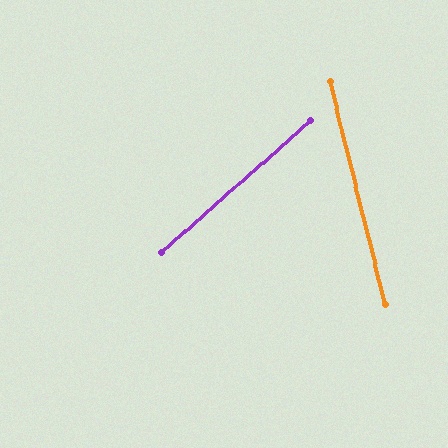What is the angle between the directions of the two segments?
Approximately 63 degrees.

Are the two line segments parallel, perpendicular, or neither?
Neither parallel nor perpendicular — they differ by about 63°.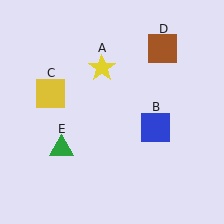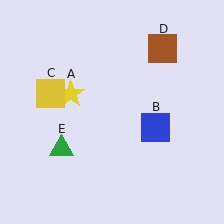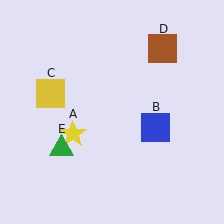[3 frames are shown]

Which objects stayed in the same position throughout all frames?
Blue square (object B) and yellow square (object C) and brown square (object D) and green triangle (object E) remained stationary.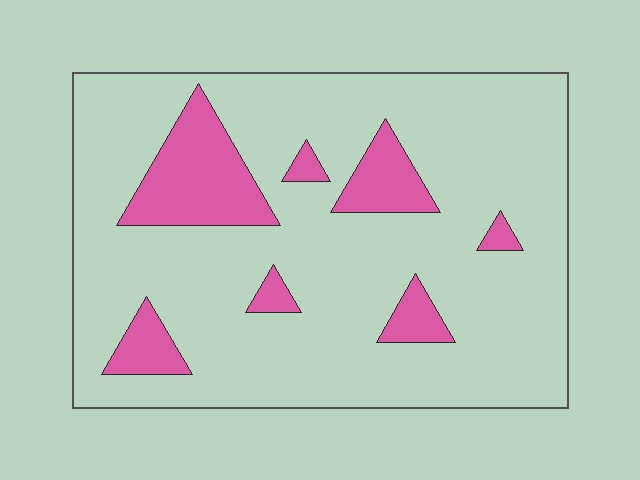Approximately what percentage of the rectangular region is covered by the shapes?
Approximately 15%.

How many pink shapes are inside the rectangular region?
7.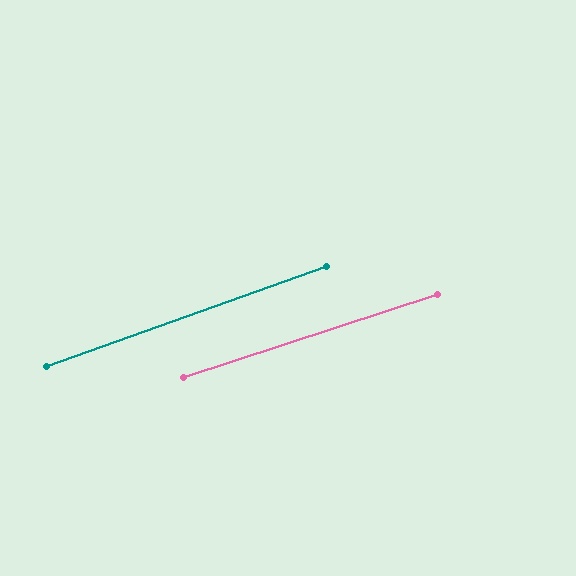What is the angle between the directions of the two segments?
Approximately 2 degrees.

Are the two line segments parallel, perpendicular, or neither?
Parallel — their directions differ by only 1.8°.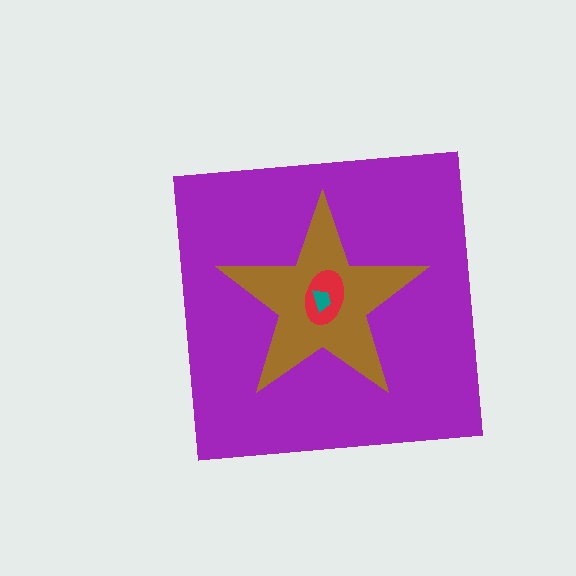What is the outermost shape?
The purple square.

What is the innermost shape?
The teal trapezoid.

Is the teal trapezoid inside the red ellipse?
Yes.